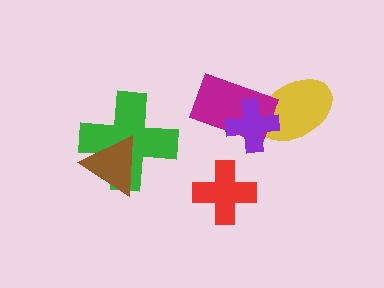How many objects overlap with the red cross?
0 objects overlap with the red cross.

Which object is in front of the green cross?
The brown triangle is in front of the green cross.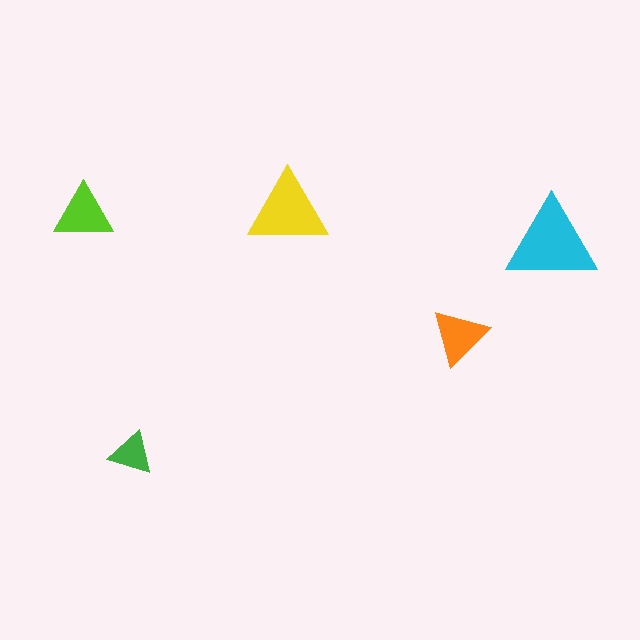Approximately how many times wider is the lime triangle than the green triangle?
About 1.5 times wider.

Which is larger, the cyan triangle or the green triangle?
The cyan one.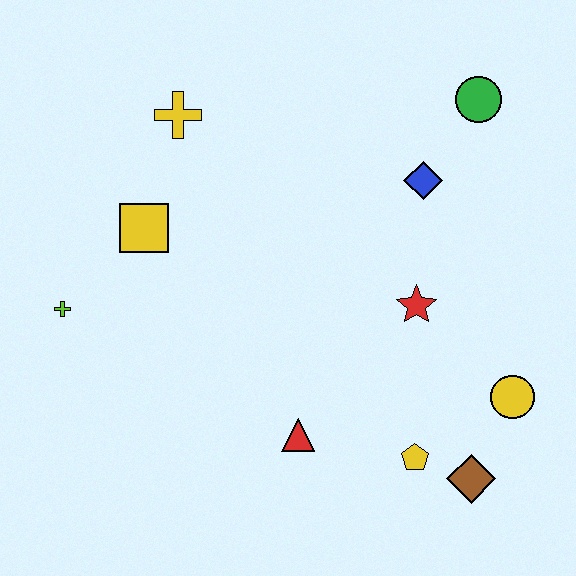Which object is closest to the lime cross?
The yellow square is closest to the lime cross.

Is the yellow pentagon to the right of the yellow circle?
No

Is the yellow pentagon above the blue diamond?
No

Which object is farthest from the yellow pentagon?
The yellow cross is farthest from the yellow pentagon.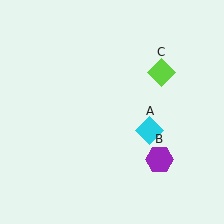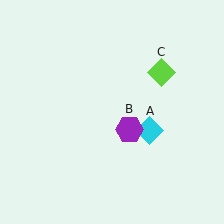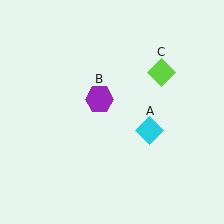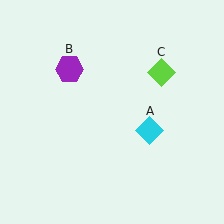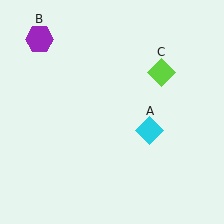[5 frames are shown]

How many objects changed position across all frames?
1 object changed position: purple hexagon (object B).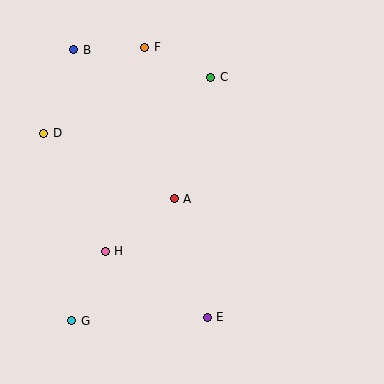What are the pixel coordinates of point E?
Point E is at (207, 317).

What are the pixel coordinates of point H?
Point H is at (105, 251).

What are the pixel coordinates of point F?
Point F is at (145, 47).